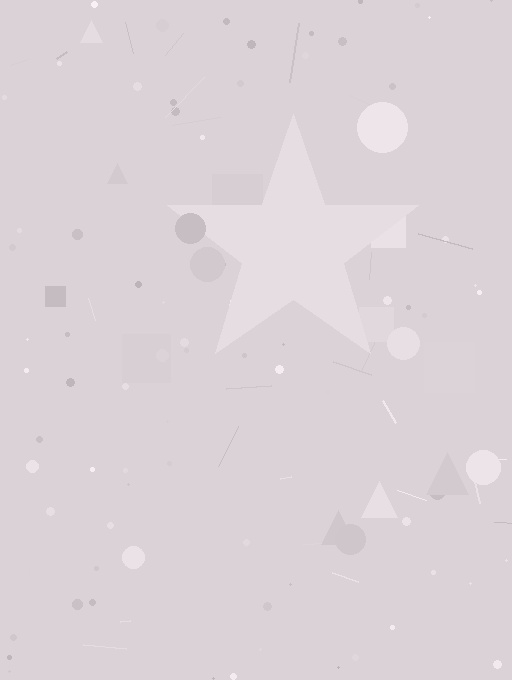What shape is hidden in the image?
A star is hidden in the image.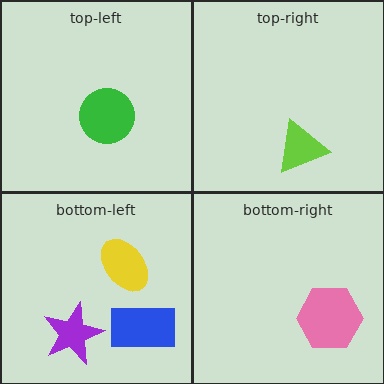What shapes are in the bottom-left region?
The yellow ellipse, the blue rectangle, the purple star.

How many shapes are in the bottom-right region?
1.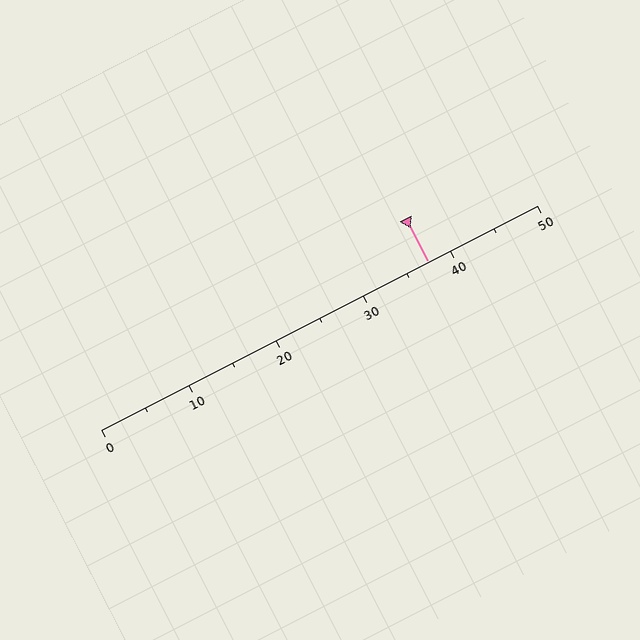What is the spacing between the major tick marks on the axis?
The major ticks are spaced 10 apart.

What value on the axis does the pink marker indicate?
The marker indicates approximately 37.5.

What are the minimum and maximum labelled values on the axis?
The axis runs from 0 to 50.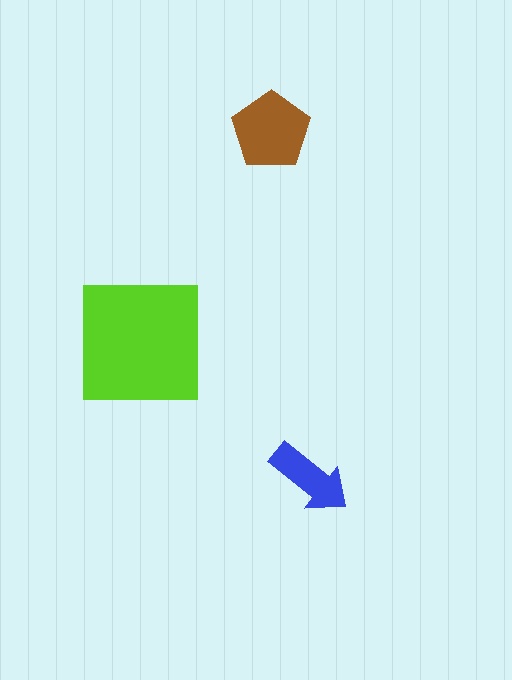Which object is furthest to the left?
The lime square is leftmost.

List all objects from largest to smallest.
The lime square, the brown pentagon, the blue arrow.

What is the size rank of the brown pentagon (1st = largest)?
2nd.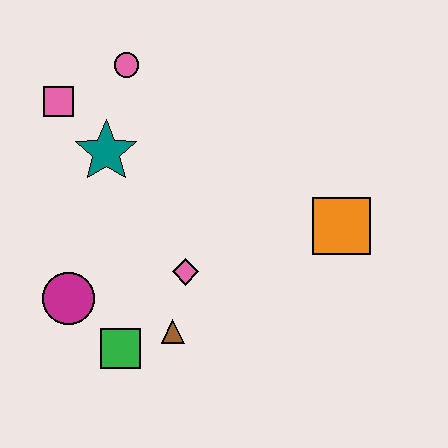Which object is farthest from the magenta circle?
The orange square is farthest from the magenta circle.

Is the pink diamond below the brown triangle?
No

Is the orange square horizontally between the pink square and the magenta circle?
No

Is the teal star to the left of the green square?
Yes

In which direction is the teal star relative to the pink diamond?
The teal star is above the pink diamond.